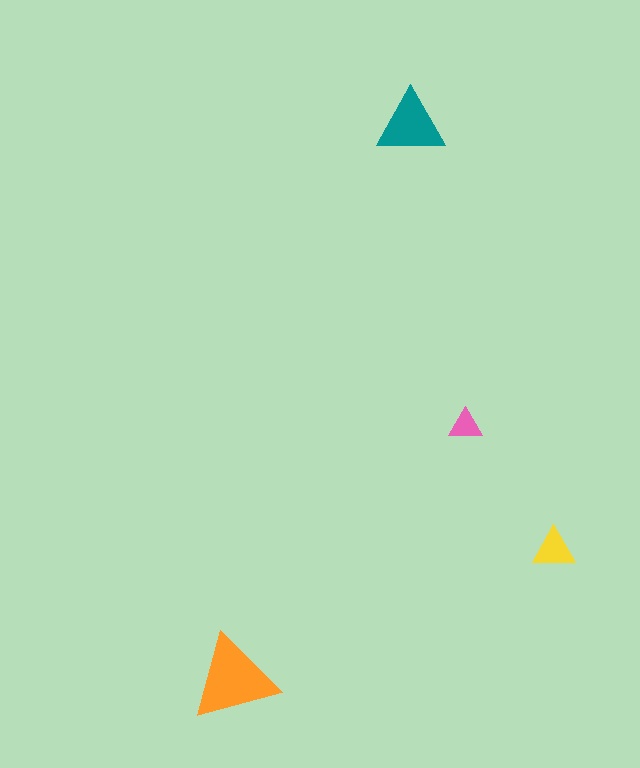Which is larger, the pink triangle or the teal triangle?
The teal one.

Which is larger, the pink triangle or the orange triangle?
The orange one.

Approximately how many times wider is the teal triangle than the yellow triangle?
About 1.5 times wider.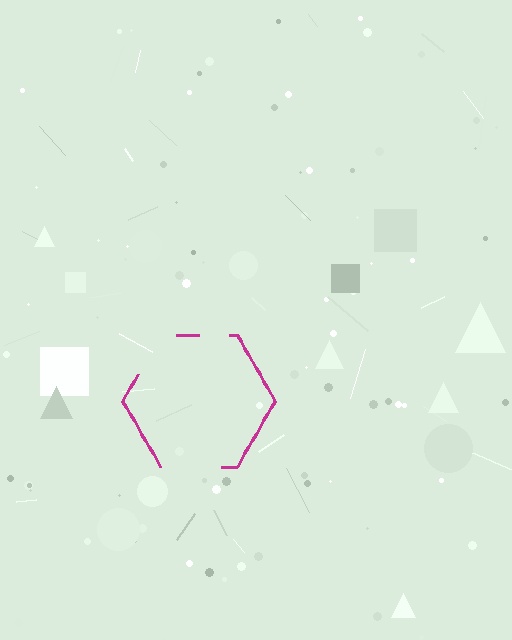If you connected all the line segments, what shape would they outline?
They would outline a hexagon.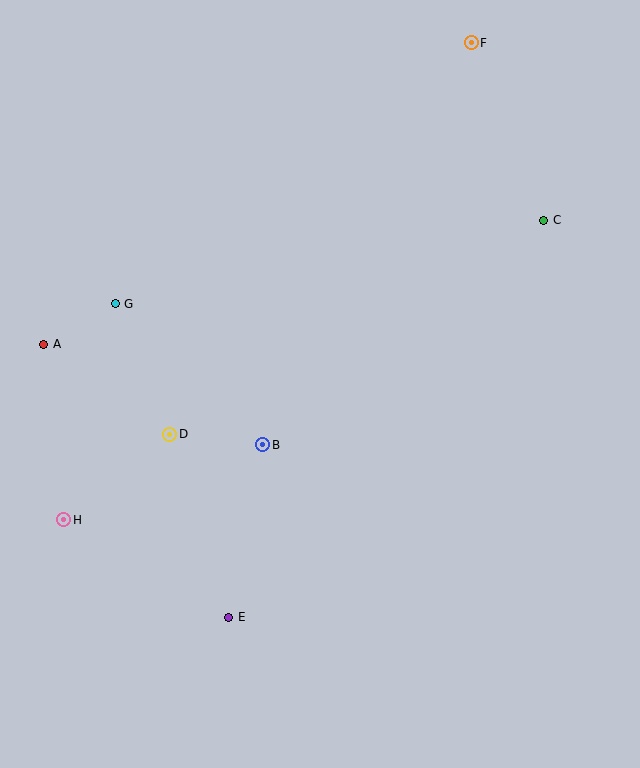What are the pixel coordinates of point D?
Point D is at (170, 434).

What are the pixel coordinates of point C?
Point C is at (544, 220).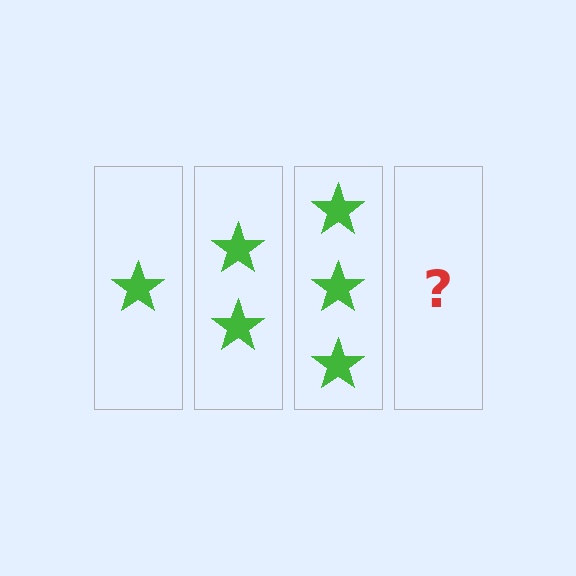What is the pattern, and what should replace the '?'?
The pattern is that each step adds one more star. The '?' should be 4 stars.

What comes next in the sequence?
The next element should be 4 stars.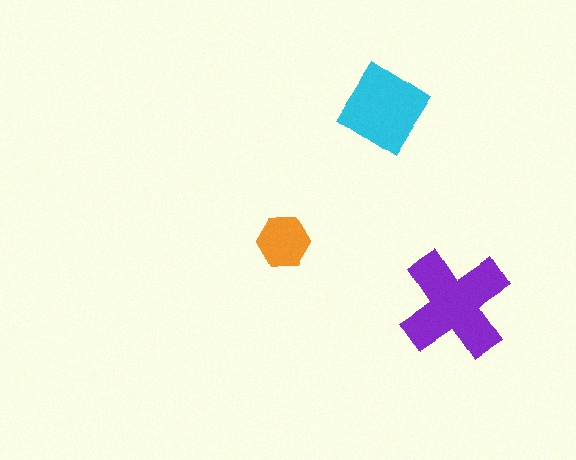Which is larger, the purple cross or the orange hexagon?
The purple cross.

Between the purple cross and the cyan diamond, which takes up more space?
The purple cross.